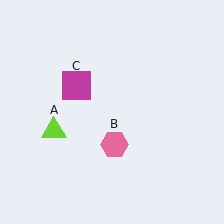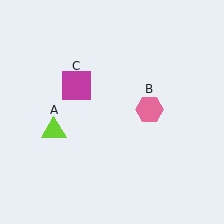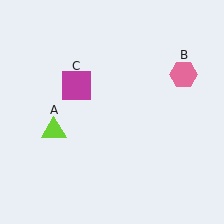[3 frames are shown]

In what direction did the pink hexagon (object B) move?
The pink hexagon (object B) moved up and to the right.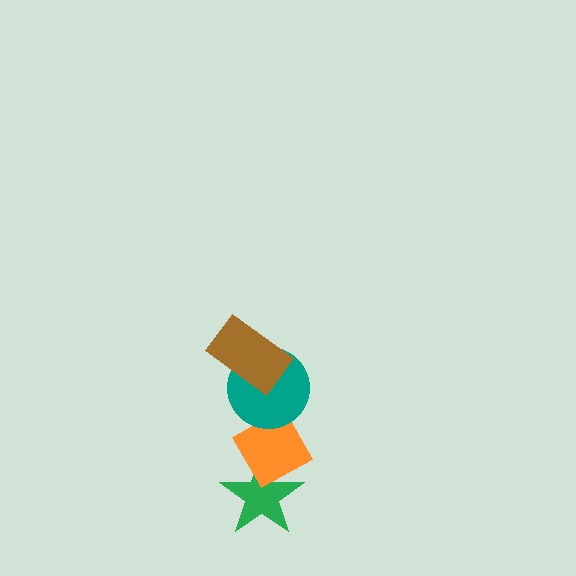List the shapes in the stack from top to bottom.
From top to bottom: the brown rectangle, the teal circle, the orange diamond, the green star.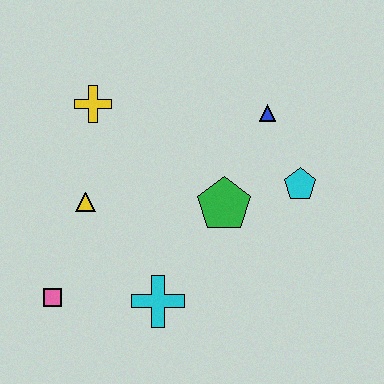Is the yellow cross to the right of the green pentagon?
No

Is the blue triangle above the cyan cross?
Yes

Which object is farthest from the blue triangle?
The pink square is farthest from the blue triangle.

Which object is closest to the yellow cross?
The yellow triangle is closest to the yellow cross.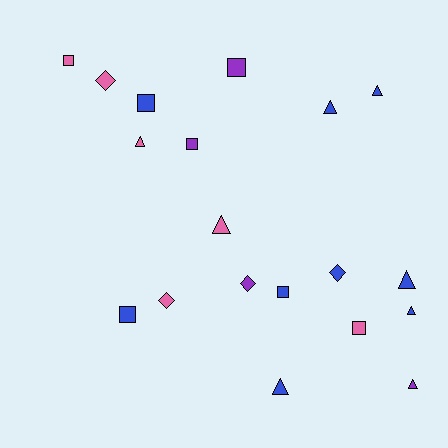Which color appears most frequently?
Blue, with 9 objects.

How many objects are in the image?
There are 19 objects.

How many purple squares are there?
There are 2 purple squares.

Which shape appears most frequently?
Triangle, with 8 objects.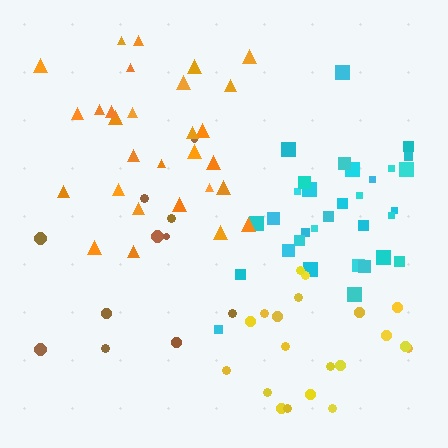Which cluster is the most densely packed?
Cyan.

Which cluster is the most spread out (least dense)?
Brown.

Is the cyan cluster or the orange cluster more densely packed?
Cyan.